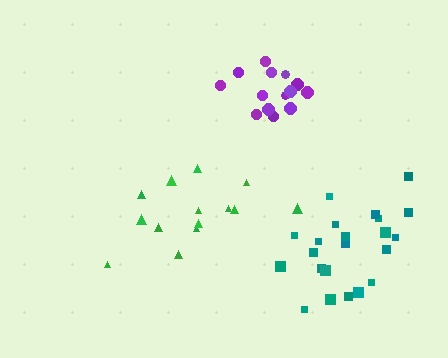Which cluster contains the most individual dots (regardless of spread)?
Teal (22).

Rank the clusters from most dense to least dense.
teal, purple, green.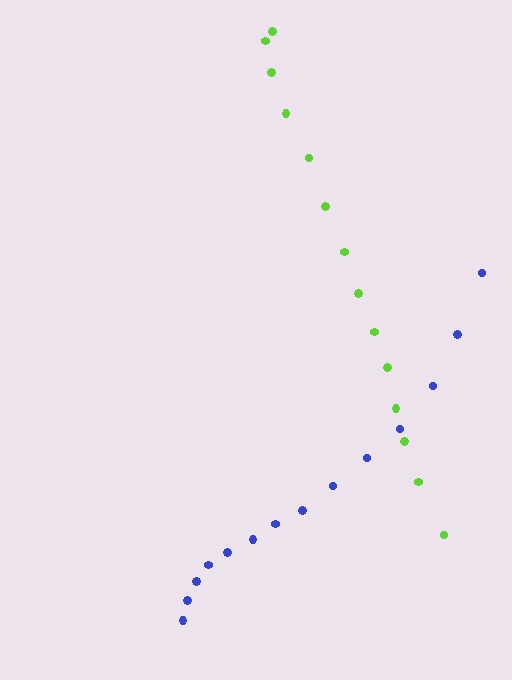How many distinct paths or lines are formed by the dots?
There are 2 distinct paths.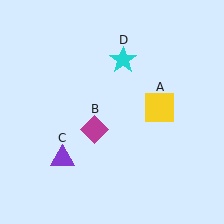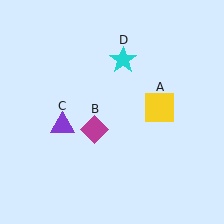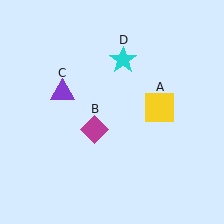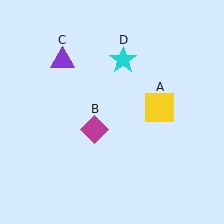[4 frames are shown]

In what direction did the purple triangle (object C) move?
The purple triangle (object C) moved up.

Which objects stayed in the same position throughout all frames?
Yellow square (object A) and magenta diamond (object B) and cyan star (object D) remained stationary.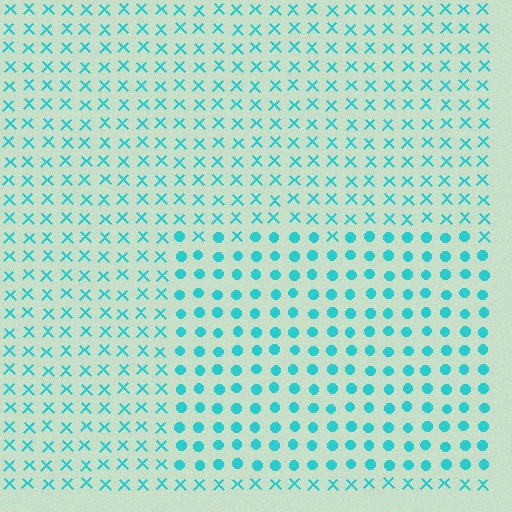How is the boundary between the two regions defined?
The boundary is defined by a change in element shape: circles inside vs. X marks outside. All elements share the same color and spacing.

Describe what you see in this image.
The image is filled with small cyan elements arranged in a uniform grid. A rectangle-shaped region contains circles, while the surrounding area contains X marks. The boundary is defined purely by the change in element shape.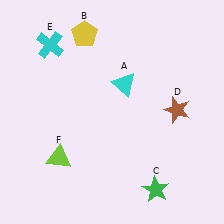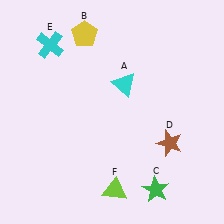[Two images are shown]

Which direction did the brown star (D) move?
The brown star (D) moved down.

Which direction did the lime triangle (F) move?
The lime triangle (F) moved right.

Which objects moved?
The objects that moved are: the brown star (D), the lime triangle (F).